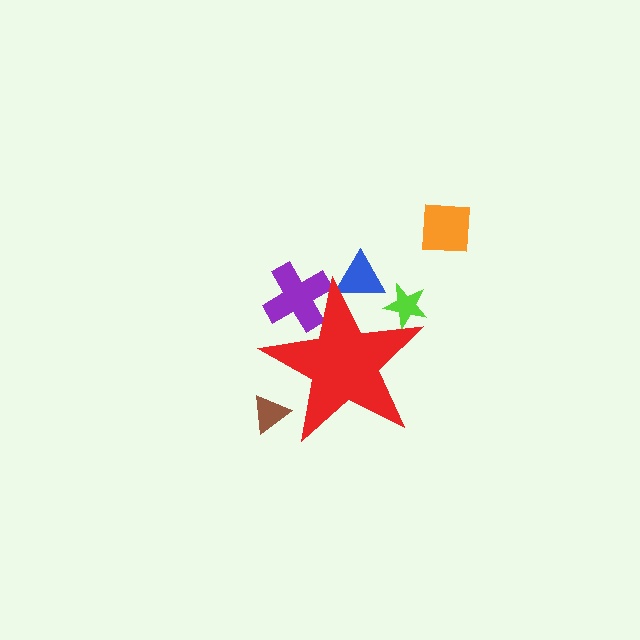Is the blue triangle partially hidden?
Yes, the blue triangle is partially hidden behind the red star.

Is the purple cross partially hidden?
Yes, the purple cross is partially hidden behind the red star.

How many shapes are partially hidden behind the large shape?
4 shapes are partially hidden.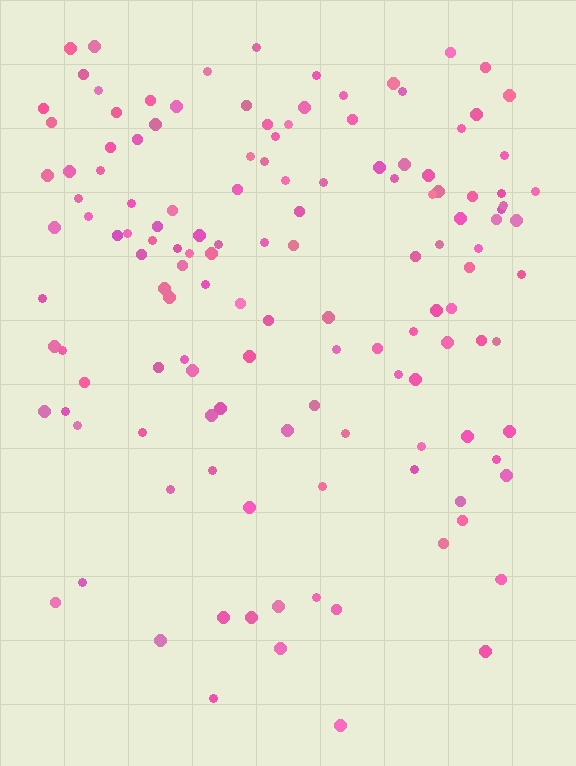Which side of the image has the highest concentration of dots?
The top.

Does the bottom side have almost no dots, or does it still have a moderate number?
Still a moderate number, just noticeably fewer than the top.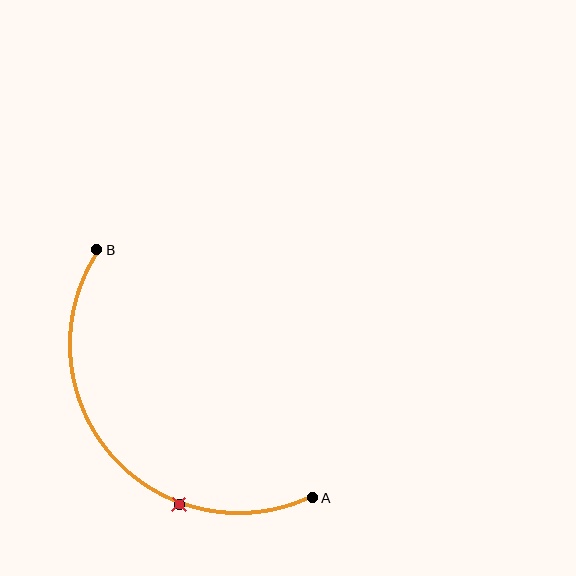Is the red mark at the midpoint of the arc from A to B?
No. The red mark lies on the arc but is closer to endpoint A. The arc midpoint would be at the point on the curve equidistant along the arc from both A and B.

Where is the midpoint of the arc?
The arc midpoint is the point on the curve farthest from the straight line joining A and B. It sits below and to the left of that line.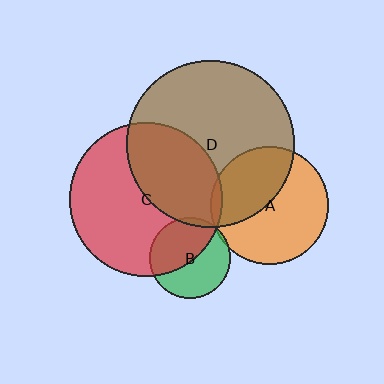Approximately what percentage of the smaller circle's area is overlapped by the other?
Approximately 40%.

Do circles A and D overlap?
Yes.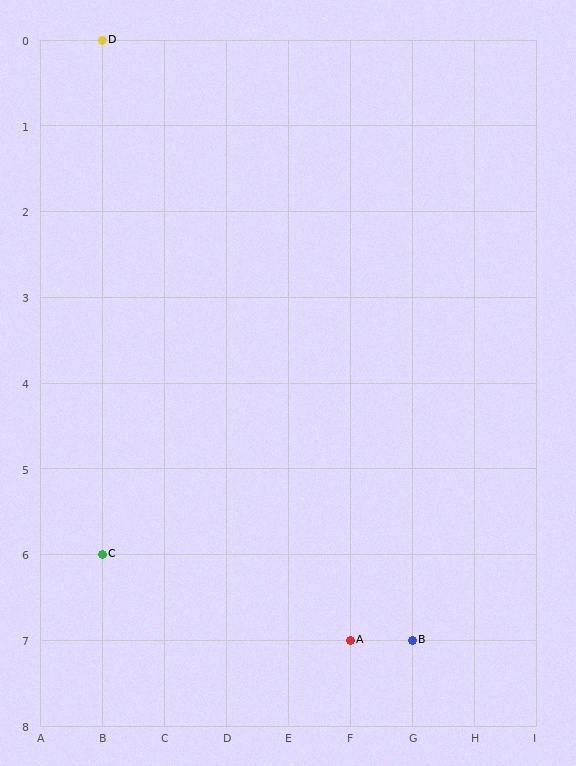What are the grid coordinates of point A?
Point A is at grid coordinates (F, 7).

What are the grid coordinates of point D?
Point D is at grid coordinates (B, 0).